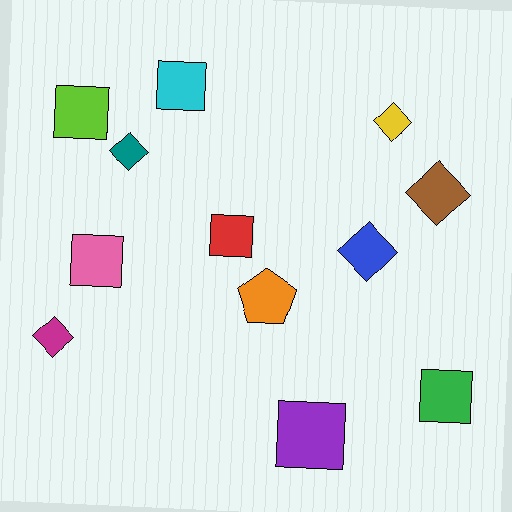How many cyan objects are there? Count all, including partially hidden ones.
There is 1 cyan object.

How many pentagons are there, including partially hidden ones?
There is 1 pentagon.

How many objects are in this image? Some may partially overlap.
There are 12 objects.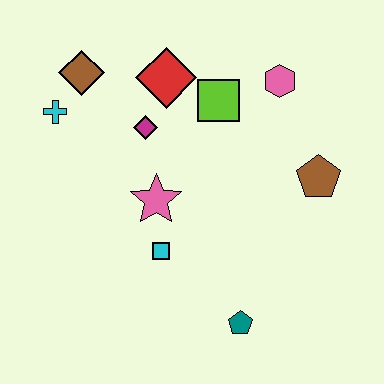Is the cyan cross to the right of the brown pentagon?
No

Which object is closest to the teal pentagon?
The cyan square is closest to the teal pentagon.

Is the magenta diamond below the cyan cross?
Yes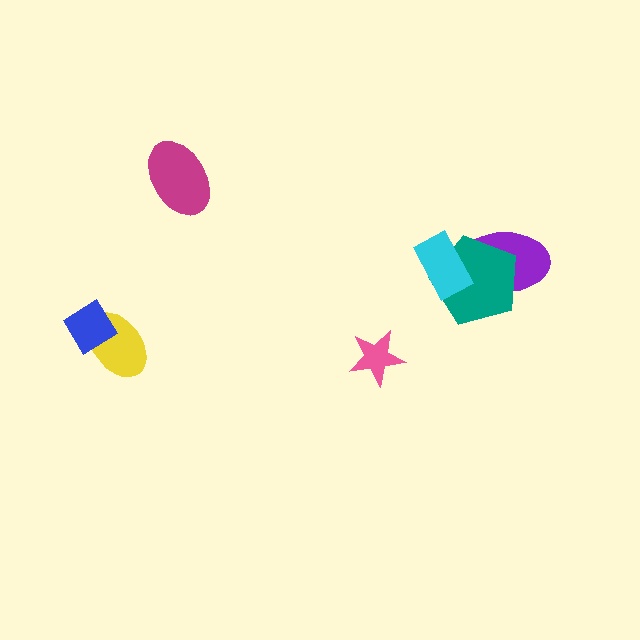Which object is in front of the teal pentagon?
The cyan rectangle is in front of the teal pentagon.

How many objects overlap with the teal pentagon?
2 objects overlap with the teal pentagon.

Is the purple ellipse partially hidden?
Yes, it is partially covered by another shape.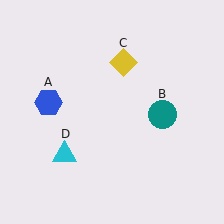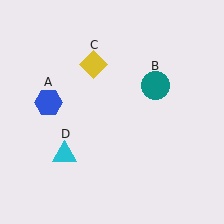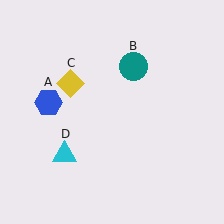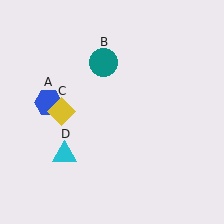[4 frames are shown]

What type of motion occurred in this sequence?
The teal circle (object B), yellow diamond (object C) rotated counterclockwise around the center of the scene.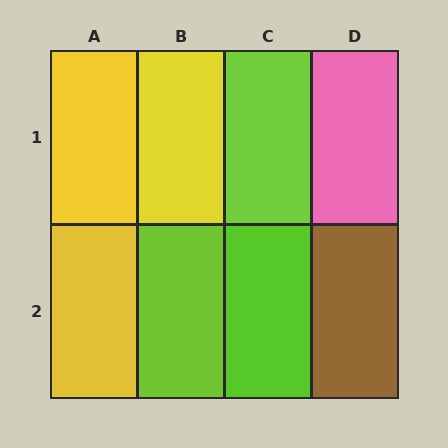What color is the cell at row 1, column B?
Yellow.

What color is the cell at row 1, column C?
Lime.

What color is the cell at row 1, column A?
Yellow.